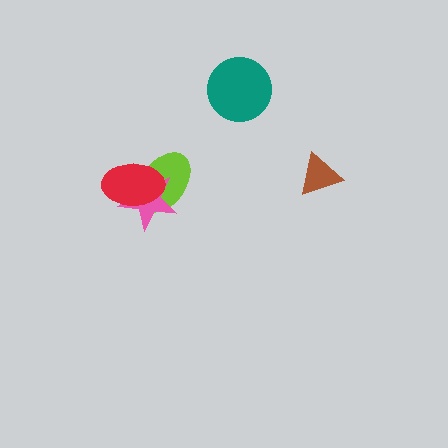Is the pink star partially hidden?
Yes, it is partially covered by another shape.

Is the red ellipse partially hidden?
No, no other shape covers it.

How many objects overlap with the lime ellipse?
2 objects overlap with the lime ellipse.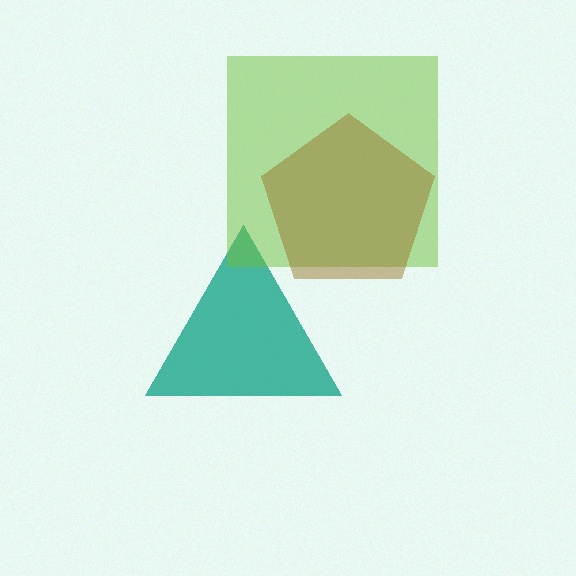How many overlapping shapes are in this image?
There are 3 overlapping shapes in the image.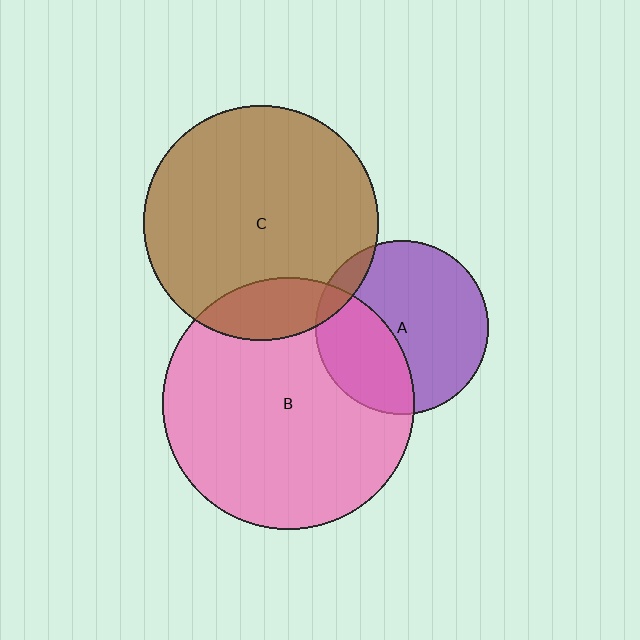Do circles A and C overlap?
Yes.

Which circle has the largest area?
Circle B (pink).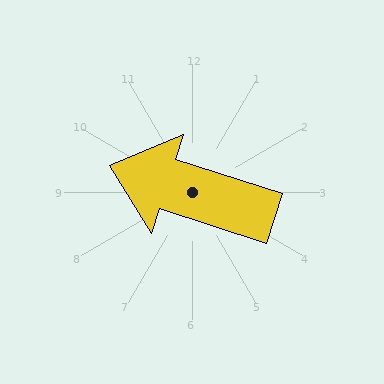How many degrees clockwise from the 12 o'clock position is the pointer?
Approximately 288 degrees.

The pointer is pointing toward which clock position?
Roughly 10 o'clock.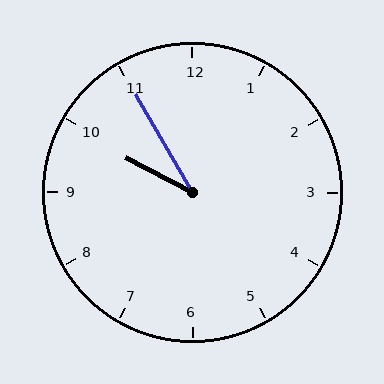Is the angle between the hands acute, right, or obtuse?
It is acute.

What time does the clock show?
9:55.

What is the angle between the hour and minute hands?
Approximately 32 degrees.